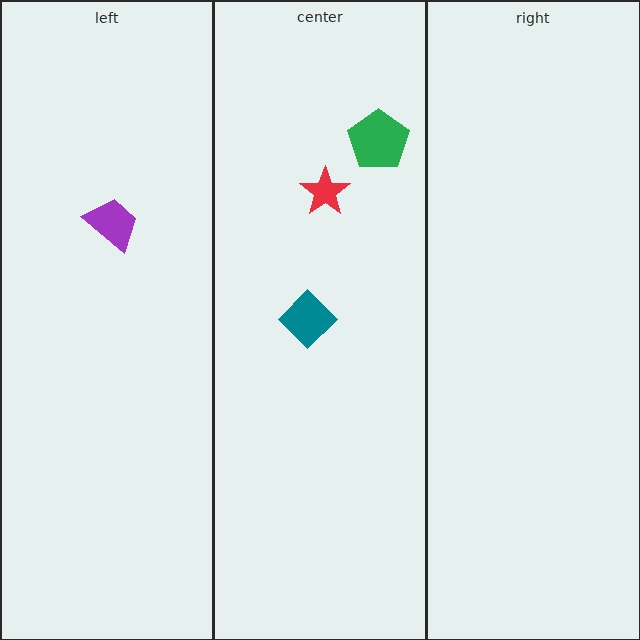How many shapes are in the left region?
1.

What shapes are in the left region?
The purple trapezoid.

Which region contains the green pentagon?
The center region.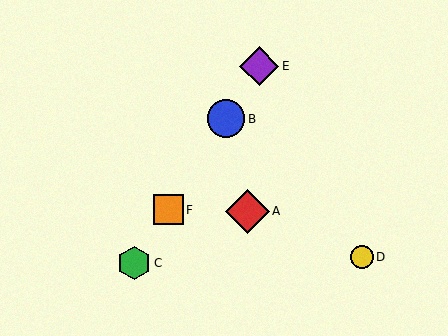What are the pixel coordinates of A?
Object A is at (248, 211).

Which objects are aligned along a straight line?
Objects B, C, E, F are aligned along a straight line.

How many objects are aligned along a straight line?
4 objects (B, C, E, F) are aligned along a straight line.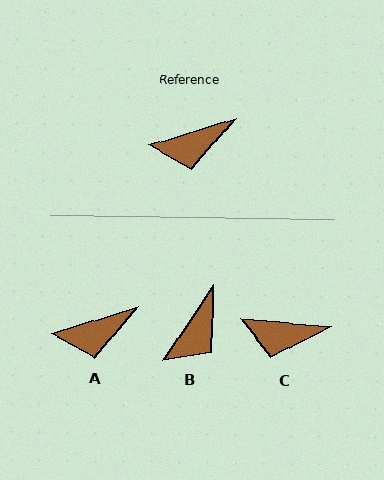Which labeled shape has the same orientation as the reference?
A.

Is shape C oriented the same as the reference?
No, it is off by about 22 degrees.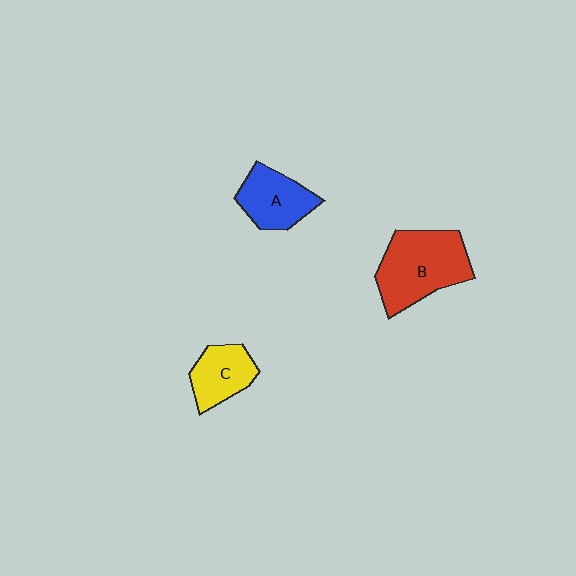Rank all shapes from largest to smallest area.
From largest to smallest: B (red), A (blue), C (yellow).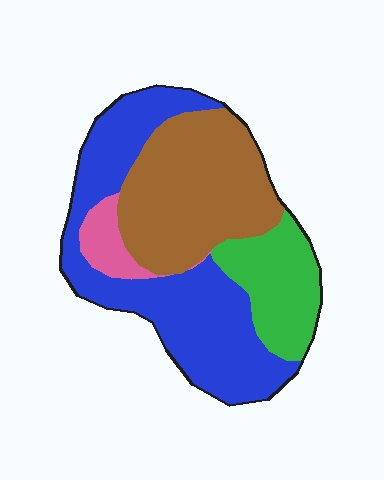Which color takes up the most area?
Blue, at roughly 45%.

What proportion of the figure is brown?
Brown covers 34% of the figure.